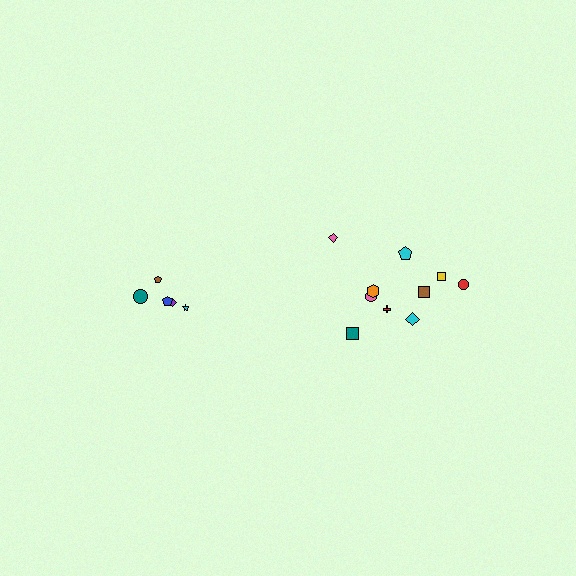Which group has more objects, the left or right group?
The right group.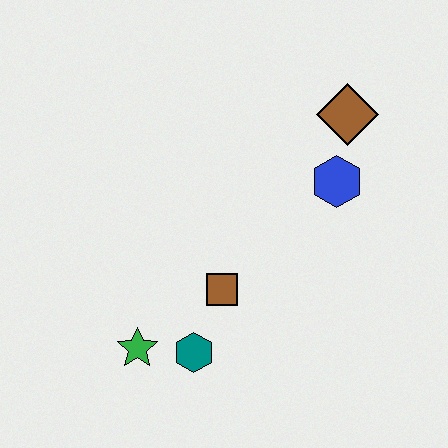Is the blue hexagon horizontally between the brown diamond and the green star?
Yes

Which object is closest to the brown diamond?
The blue hexagon is closest to the brown diamond.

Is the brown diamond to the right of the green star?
Yes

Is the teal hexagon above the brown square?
No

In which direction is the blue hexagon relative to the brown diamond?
The blue hexagon is below the brown diamond.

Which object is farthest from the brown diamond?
The green star is farthest from the brown diamond.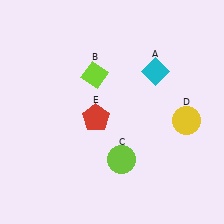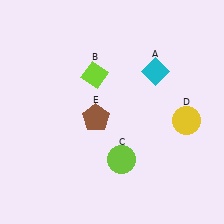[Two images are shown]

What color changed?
The pentagon (E) changed from red in Image 1 to brown in Image 2.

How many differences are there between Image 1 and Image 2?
There is 1 difference between the two images.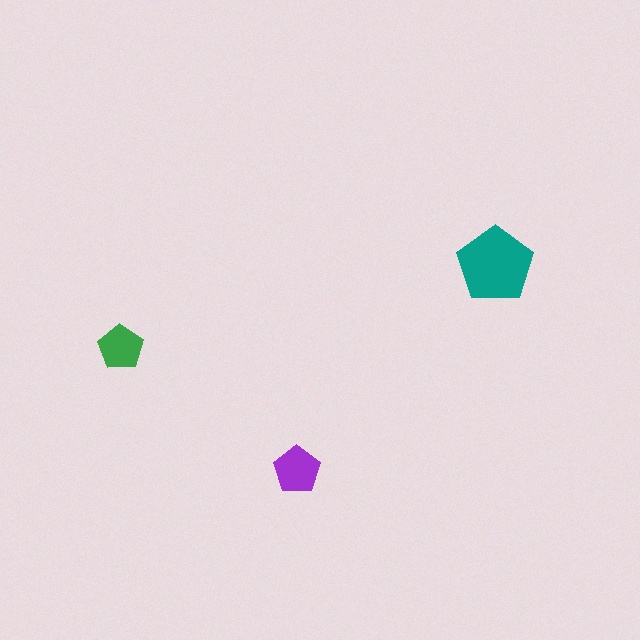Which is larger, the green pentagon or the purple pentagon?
The purple one.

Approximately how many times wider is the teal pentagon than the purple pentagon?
About 1.5 times wider.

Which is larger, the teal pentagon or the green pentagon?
The teal one.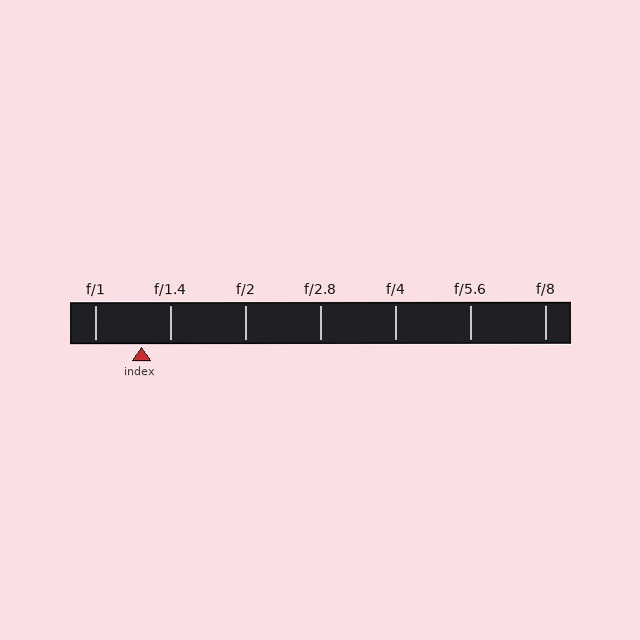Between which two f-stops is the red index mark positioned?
The index mark is between f/1 and f/1.4.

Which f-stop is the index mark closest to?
The index mark is closest to f/1.4.